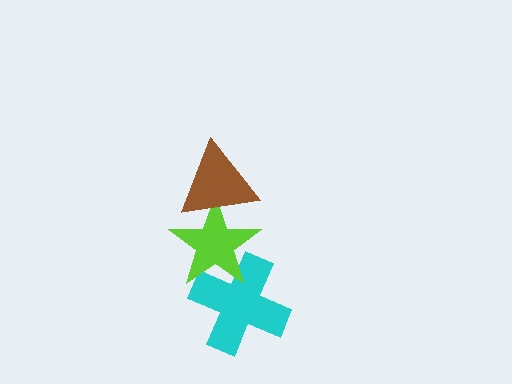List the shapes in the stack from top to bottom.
From top to bottom: the brown triangle, the lime star, the cyan cross.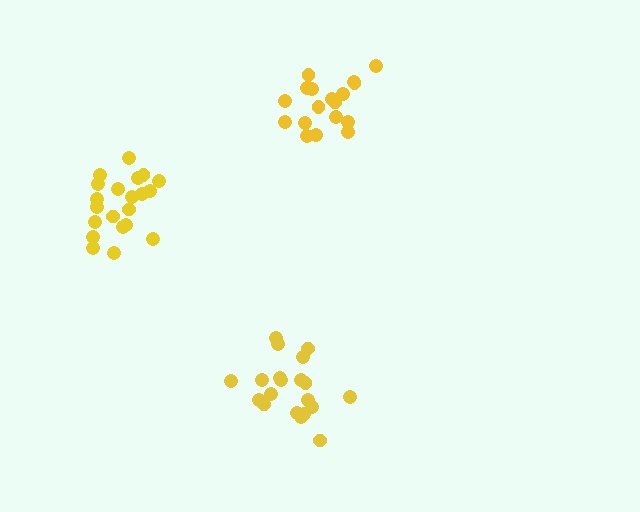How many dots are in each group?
Group 1: 21 dots, Group 2: 21 dots, Group 3: 18 dots (60 total).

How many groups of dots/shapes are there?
There are 3 groups.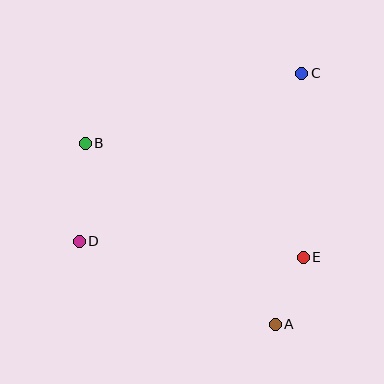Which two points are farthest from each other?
Points C and D are farthest from each other.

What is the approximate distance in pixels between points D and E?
The distance between D and E is approximately 224 pixels.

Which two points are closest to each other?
Points A and E are closest to each other.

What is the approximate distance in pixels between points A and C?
The distance between A and C is approximately 253 pixels.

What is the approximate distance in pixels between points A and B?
The distance between A and B is approximately 262 pixels.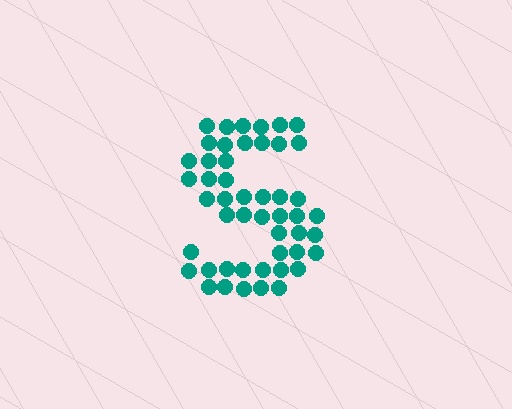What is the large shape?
The large shape is the letter S.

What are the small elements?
The small elements are circles.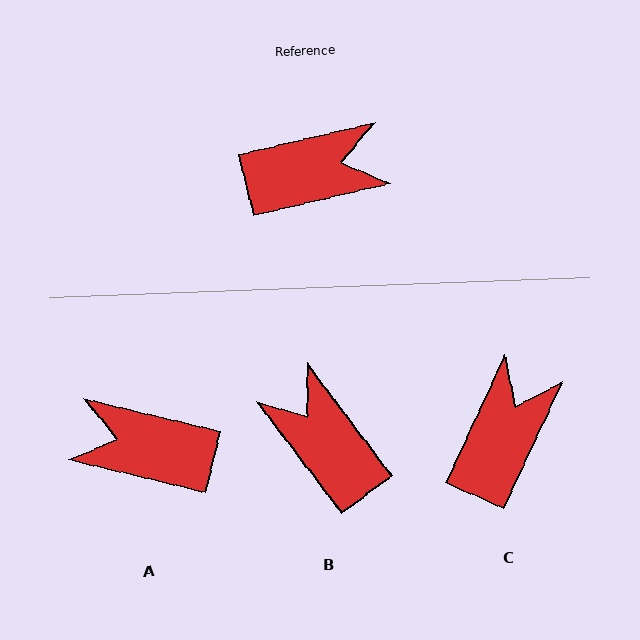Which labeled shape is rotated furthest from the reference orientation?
A, about 153 degrees away.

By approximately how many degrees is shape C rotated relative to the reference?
Approximately 52 degrees counter-clockwise.